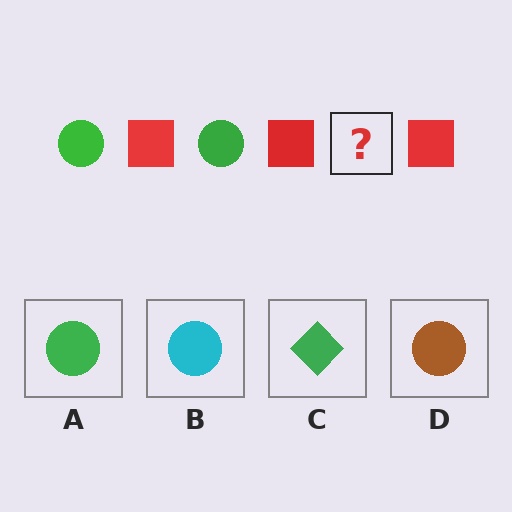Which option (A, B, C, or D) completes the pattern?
A.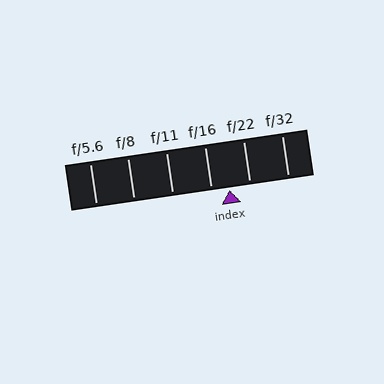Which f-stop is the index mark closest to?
The index mark is closest to f/16.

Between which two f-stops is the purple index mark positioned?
The index mark is between f/16 and f/22.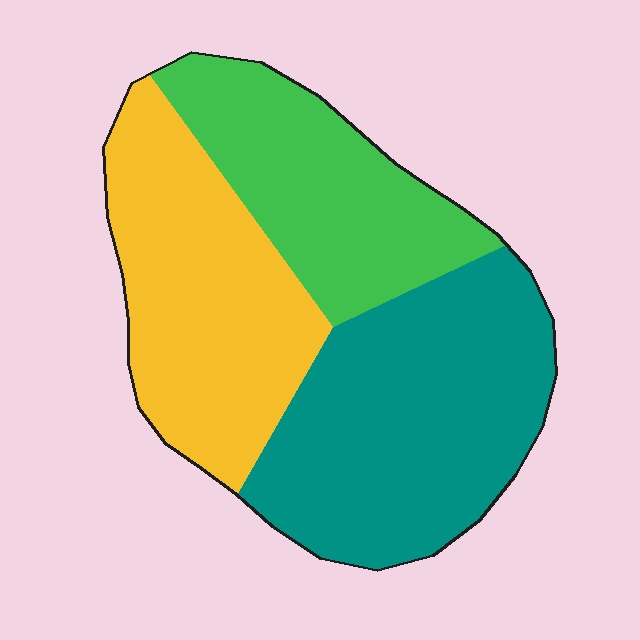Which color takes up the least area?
Green, at roughly 25%.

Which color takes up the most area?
Teal, at roughly 40%.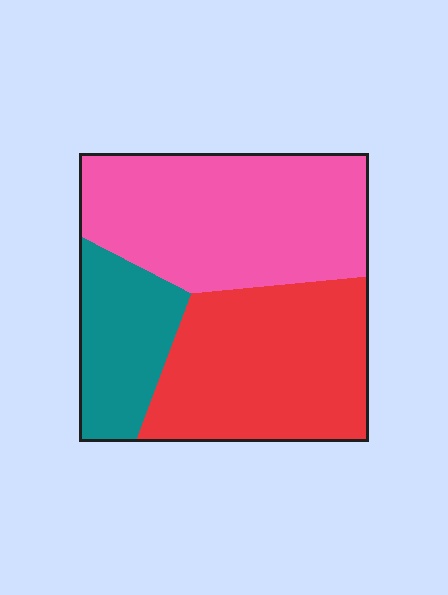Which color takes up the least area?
Teal, at roughly 20%.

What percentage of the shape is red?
Red covers 38% of the shape.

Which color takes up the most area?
Pink, at roughly 45%.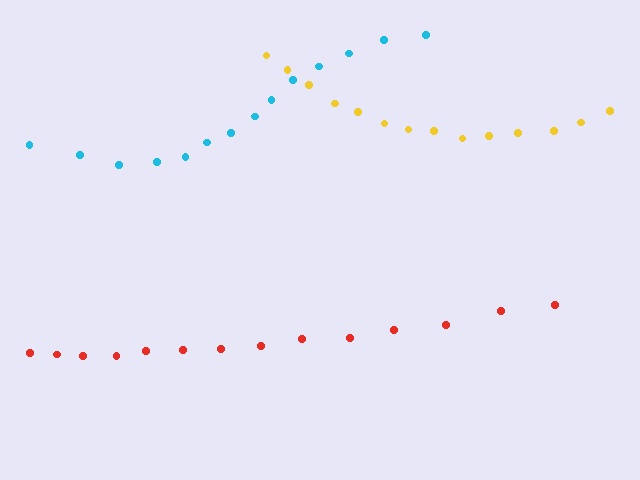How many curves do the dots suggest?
There are 3 distinct paths.